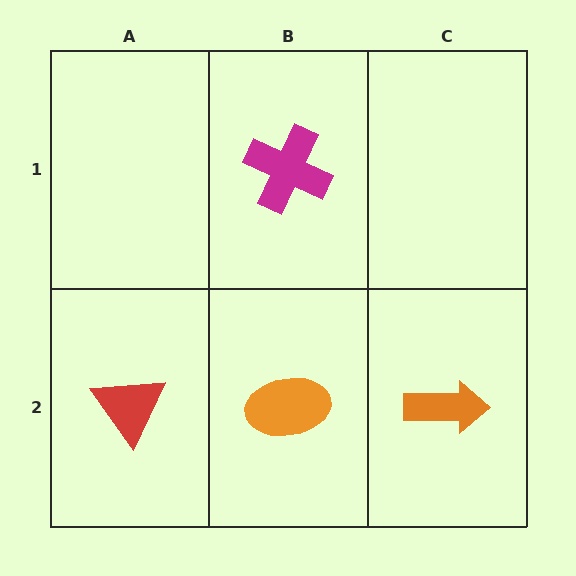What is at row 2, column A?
A red triangle.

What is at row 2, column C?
An orange arrow.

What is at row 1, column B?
A magenta cross.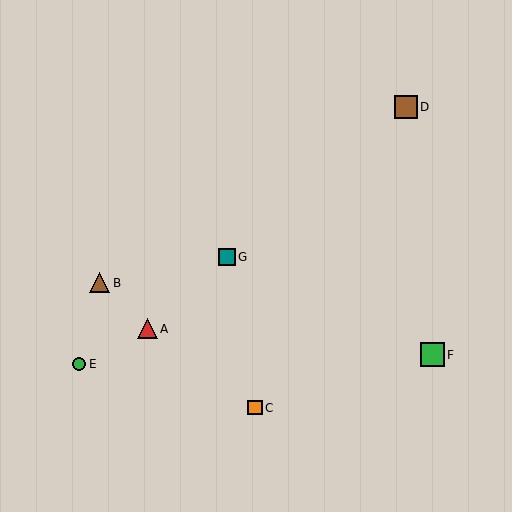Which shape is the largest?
The green square (labeled F) is the largest.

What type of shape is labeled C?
Shape C is an orange square.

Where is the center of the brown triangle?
The center of the brown triangle is at (99, 283).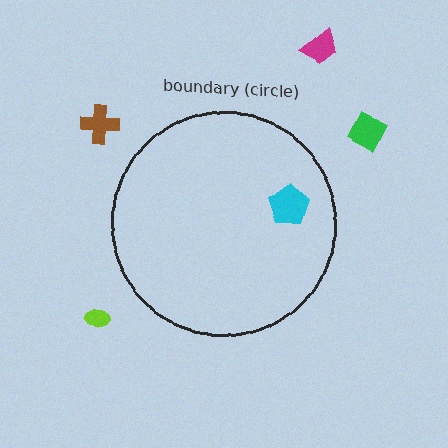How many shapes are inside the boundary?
1 inside, 4 outside.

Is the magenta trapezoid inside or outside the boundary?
Outside.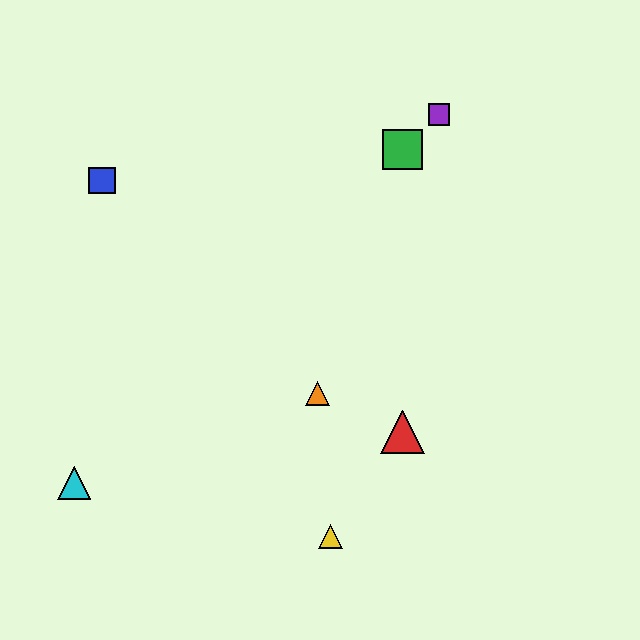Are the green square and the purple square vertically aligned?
No, the green square is at x≈403 and the purple square is at x≈439.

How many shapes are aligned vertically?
2 shapes (the red triangle, the green square) are aligned vertically.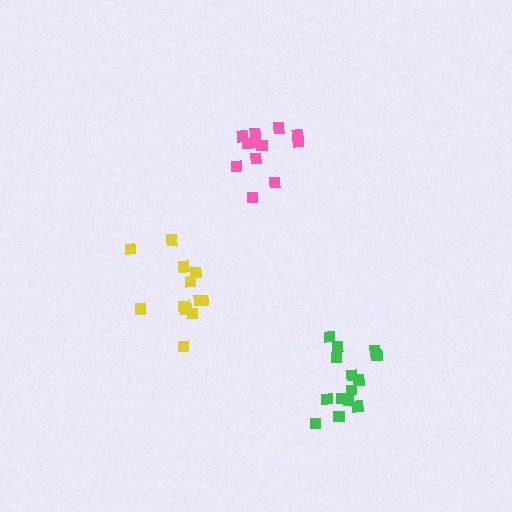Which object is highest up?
The pink cluster is topmost.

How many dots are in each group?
Group 1: 12 dots, Group 2: 12 dots, Group 3: 14 dots (38 total).